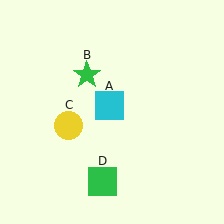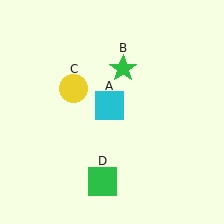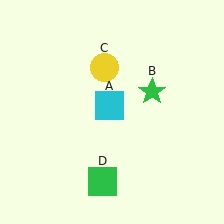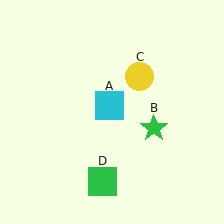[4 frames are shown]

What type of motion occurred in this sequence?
The green star (object B), yellow circle (object C) rotated clockwise around the center of the scene.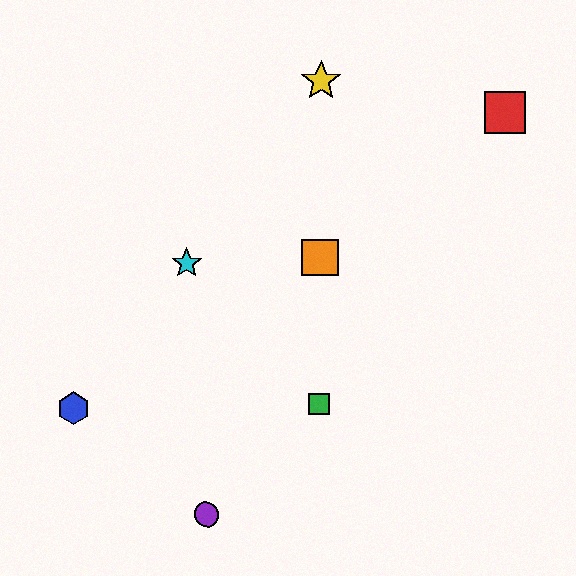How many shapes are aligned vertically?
3 shapes (the green square, the yellow star, the orange square) are aligned vertically.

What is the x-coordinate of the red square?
The red square is at x≈505.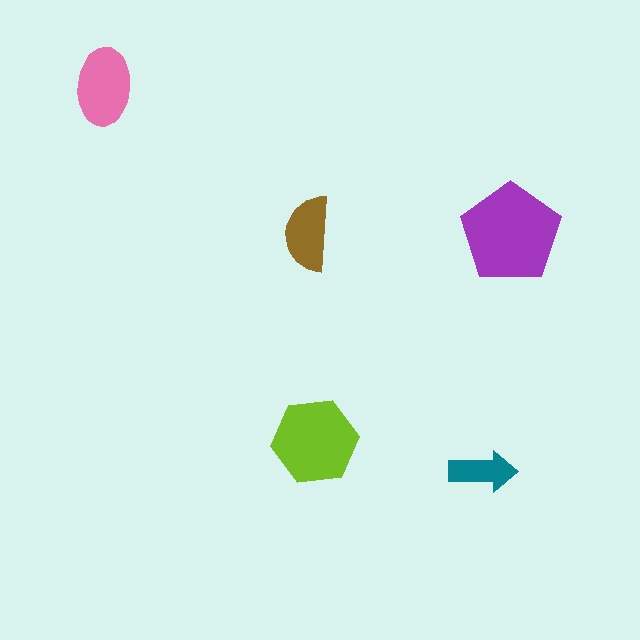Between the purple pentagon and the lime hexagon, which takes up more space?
The purple pentagon.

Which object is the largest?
The purple pentagon.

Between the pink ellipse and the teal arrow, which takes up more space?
The pink ellipse.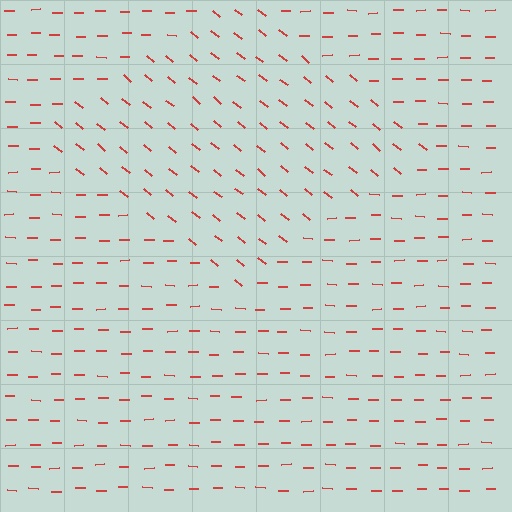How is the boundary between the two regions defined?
The boundary is defined purely by a change in line orientation (approximately 39 degrees difference). All lines are the same color and thickness.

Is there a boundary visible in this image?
Yes, there is a texture boundary formed by a change in line orientation.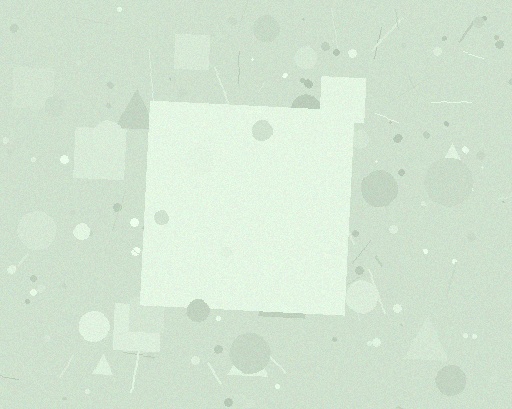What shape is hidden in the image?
A square is hidden in the image.